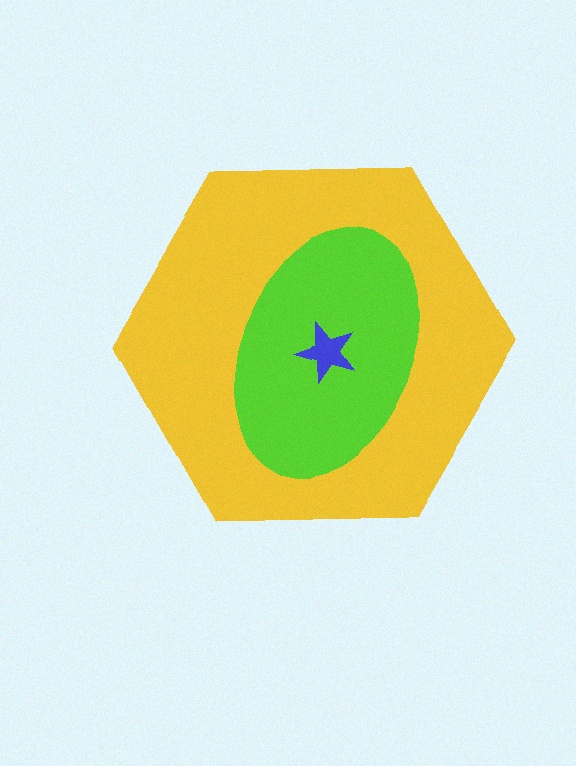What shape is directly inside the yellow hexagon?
The lime ellipse.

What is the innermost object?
The blue star.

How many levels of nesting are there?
3.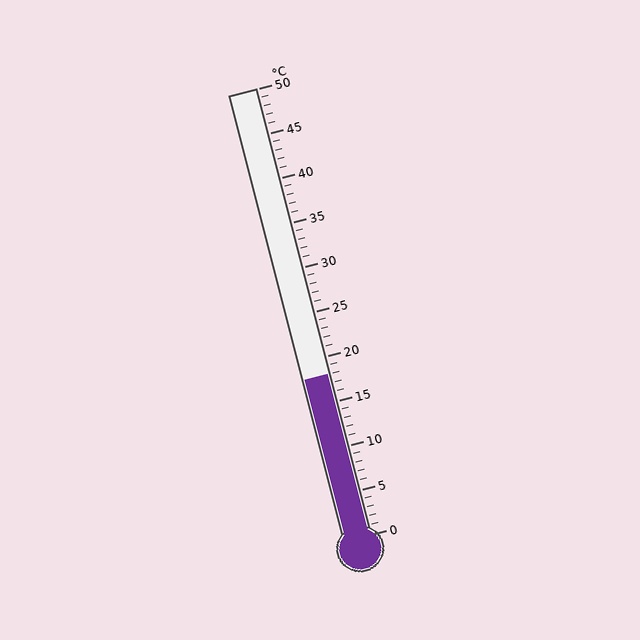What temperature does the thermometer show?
The thermometer shows approximately 18°C.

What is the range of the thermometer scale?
The thermometer scale ranges from 0°C to 50°C.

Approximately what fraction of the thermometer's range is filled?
The thermometer is filled to approximately 35% of its range.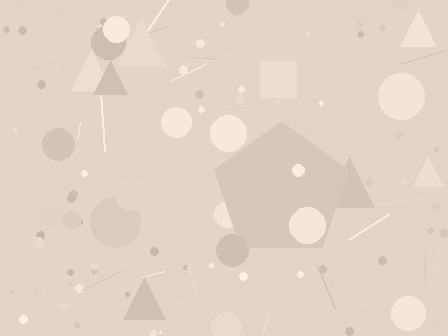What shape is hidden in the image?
A pentagon is hidden in the image.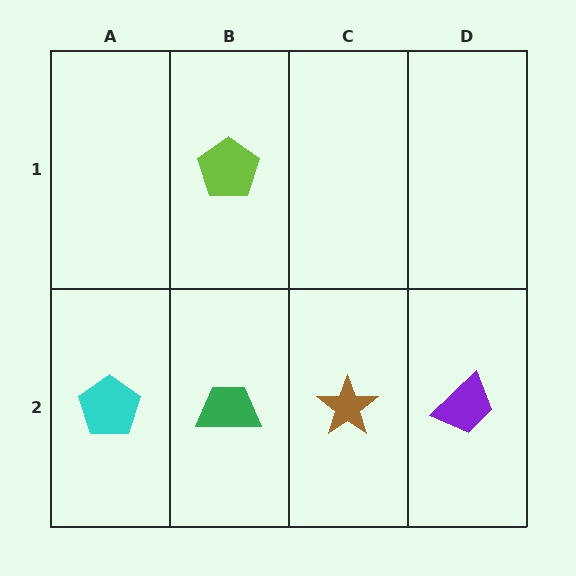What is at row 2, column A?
A cyan pentagon.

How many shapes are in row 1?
1 shape.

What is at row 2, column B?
A green trapezoid.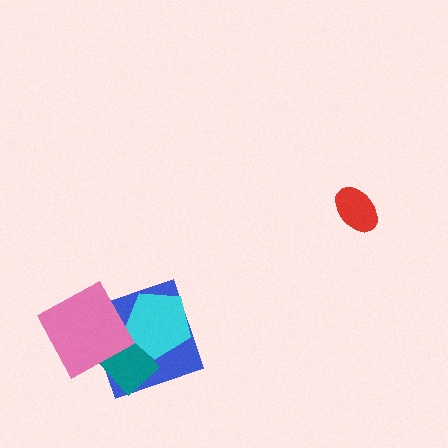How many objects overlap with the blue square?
3 objects overlap with the blue square.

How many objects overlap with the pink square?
2 objects overlap with the pink square.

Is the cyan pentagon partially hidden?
No, no other shape covers it.